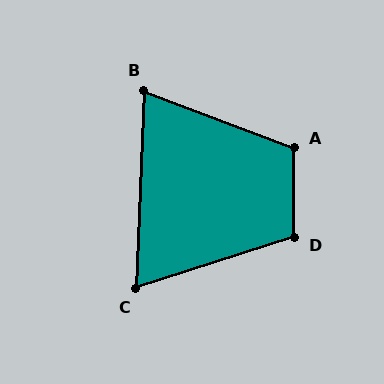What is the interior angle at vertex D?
Approximately 108 degrees (obtuse).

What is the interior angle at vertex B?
Approximately 72 degrees (acute).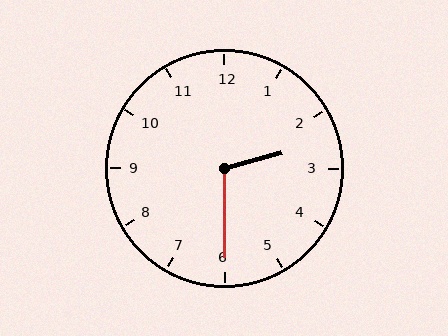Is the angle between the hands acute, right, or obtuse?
It is obtuse.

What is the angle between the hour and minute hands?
Approximately 105 degrees.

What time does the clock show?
2:30.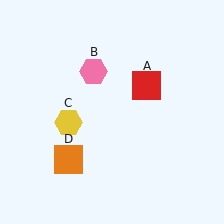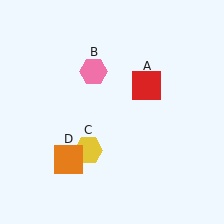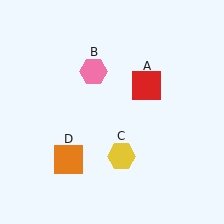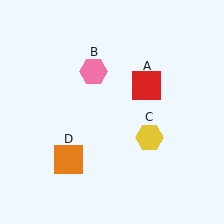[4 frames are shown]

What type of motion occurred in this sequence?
The yellow hexagon (object C) rotated counterclockwise around the center of the scene.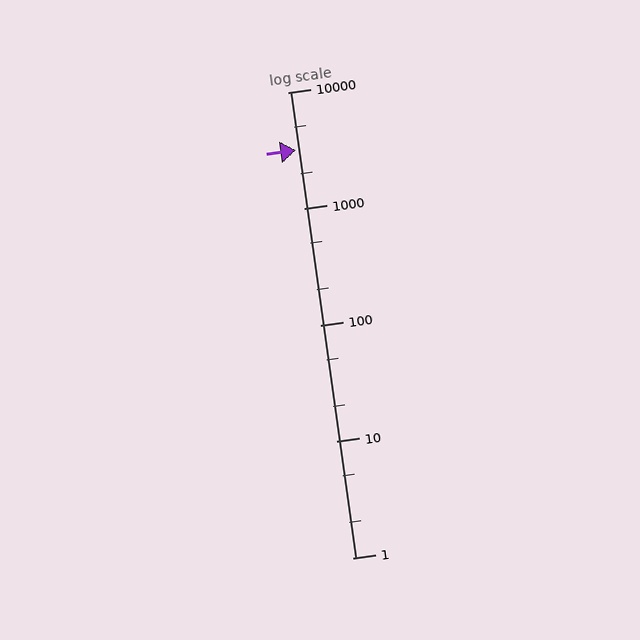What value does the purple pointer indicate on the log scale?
The pointer indicates approximately 3200.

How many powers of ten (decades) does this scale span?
The scale spans 4 decades, from 1 to 10000.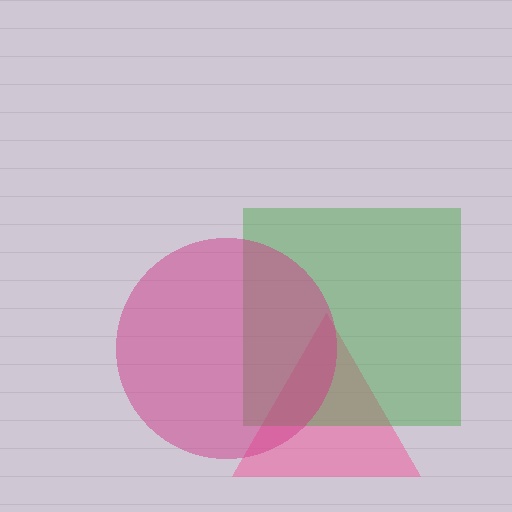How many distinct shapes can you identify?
There are 3 distinct shapes: a pink triangle, a green square, a magenta circle.